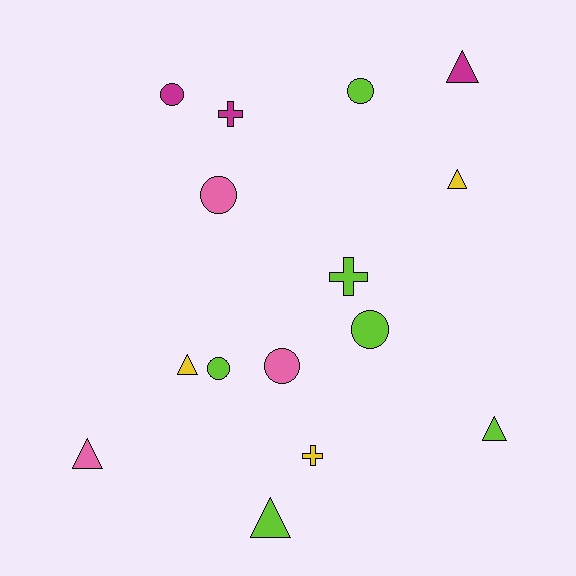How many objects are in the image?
There are 15 objects.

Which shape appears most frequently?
Circle, with 6 objects.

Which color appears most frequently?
Lime, with 6 objects.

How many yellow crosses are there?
There is 1 yellow cross.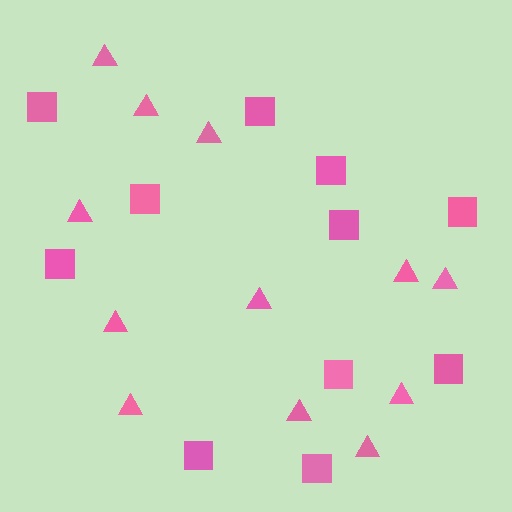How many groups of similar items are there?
There are 2 groups: one group of squares (11) and one group of triangles (12).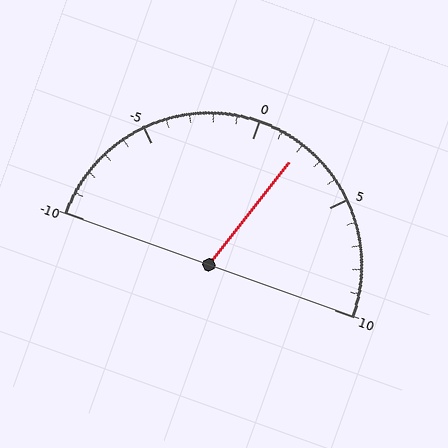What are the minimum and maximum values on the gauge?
The gauge ranges from -10 to 10.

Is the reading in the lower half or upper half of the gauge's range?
The reading is in the upper half of the range (-10 to 10).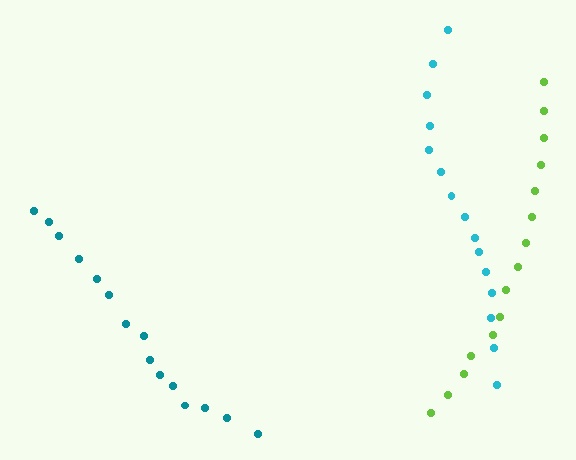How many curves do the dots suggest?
There are 3 distinct paths.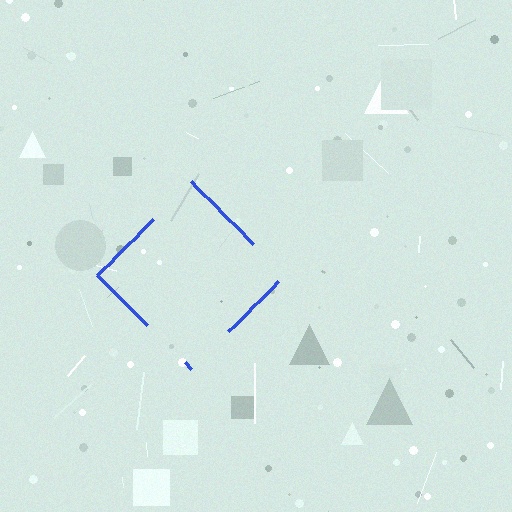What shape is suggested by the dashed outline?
The dashed outline suggests a diamond.